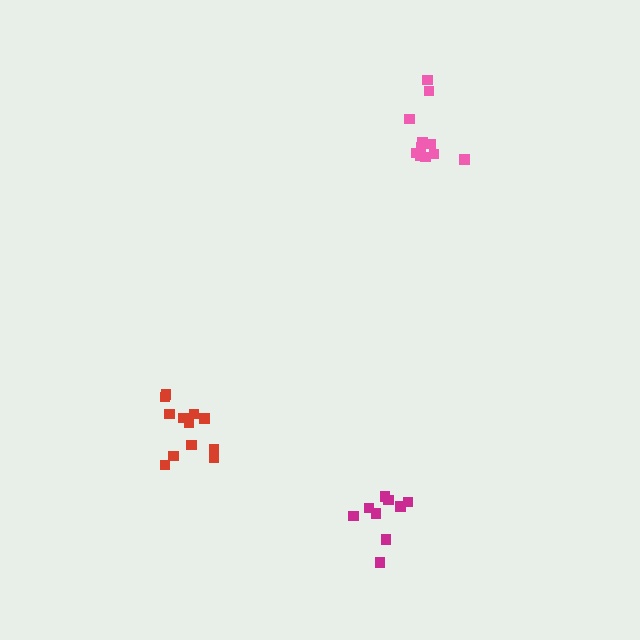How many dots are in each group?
Group 1: 9 dots, Group 2: 11 dots, Group 3: 12 dots (32 total).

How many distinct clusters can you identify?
There are 3 distinct clusters.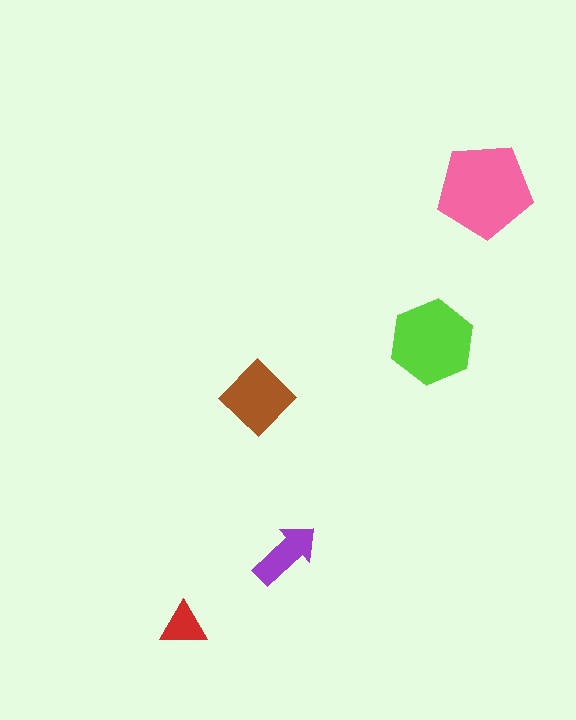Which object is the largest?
The pink pentagon.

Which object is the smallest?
The red triangle.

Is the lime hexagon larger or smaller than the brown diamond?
Larger.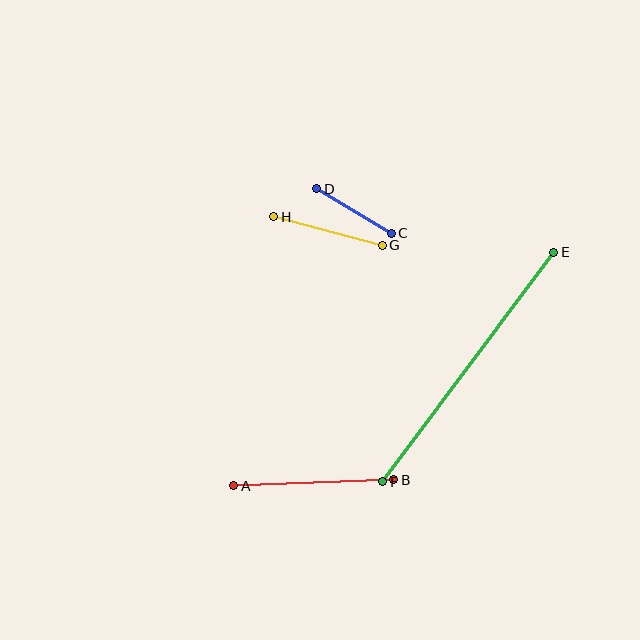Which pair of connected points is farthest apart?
Points E and F are farthest apart.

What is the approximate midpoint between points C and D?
The midpoint is at approximately (354, 211) pixels.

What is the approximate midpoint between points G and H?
The midpoint is at approximately (328, 231) pixels.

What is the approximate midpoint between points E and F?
The midpoint is at approximately (468, 367) pixels.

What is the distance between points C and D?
The distance is approximately 87 pixels.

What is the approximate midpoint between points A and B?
The midpoint is at approximately (314, 483) pixels.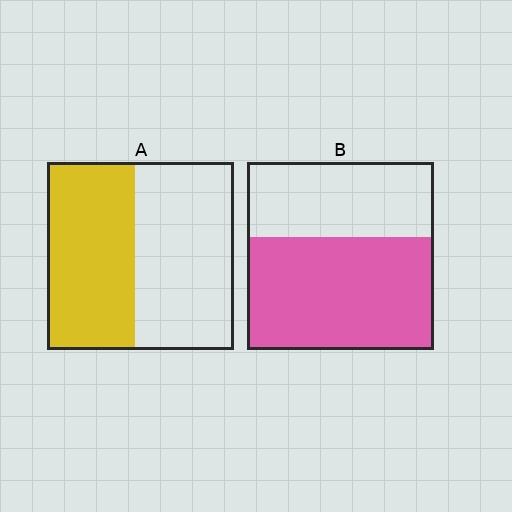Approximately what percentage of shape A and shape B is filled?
A is approximately 45% and B is approximately 60%.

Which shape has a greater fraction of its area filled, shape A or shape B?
Shape B.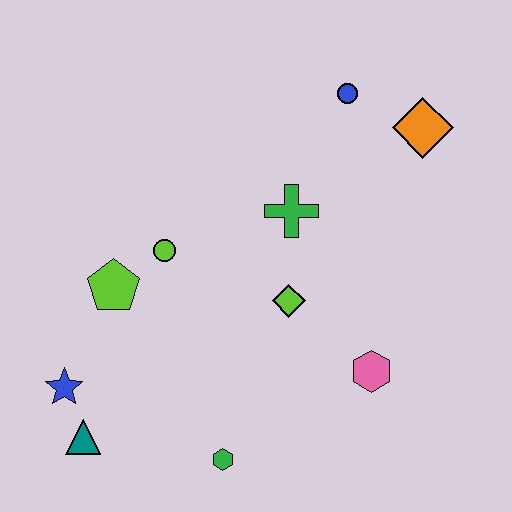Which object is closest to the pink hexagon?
The lime diamond is closest to the pink hexagon.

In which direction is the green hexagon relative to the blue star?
The green hexagon is to the right of the blue star.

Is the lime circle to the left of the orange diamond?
Yes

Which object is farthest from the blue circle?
The teal triangle is farthest from the blue circle.